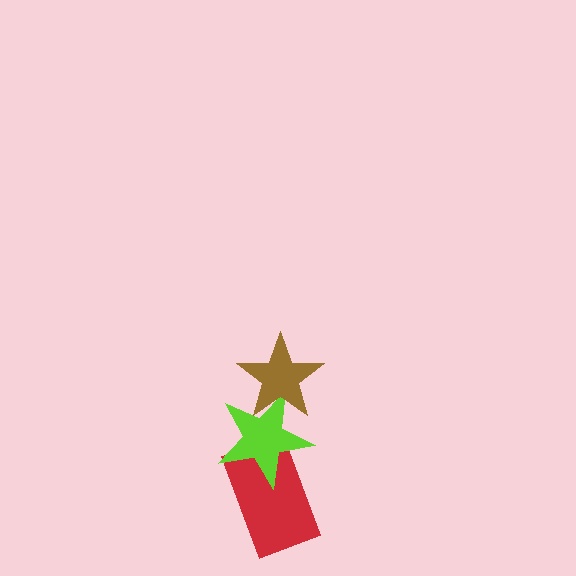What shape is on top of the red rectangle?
The lime star is on top of the red rectangle.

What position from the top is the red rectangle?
The red rectangle is 3rd from the top.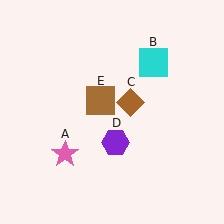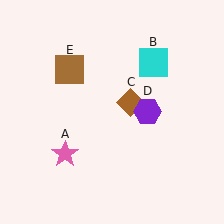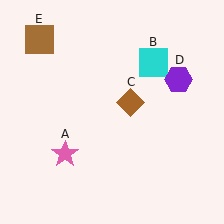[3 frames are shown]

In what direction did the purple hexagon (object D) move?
The purple hexagon (object D) moved up and to the right.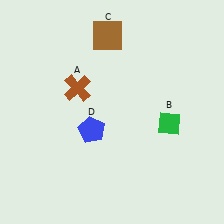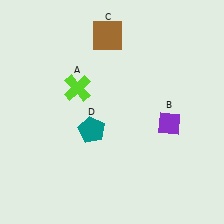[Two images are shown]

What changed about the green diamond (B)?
In Image 1, B is green. In Image 2, it changed to purple.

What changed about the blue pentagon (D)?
In Image 1, D is blue. In Image 2, it changed to teal.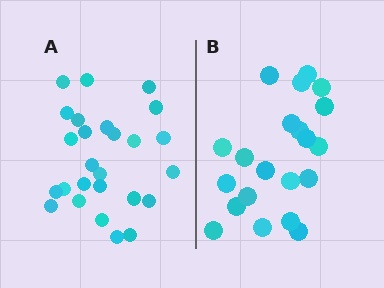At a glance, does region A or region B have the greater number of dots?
Region A (the left region) has more dots.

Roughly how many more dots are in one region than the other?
Region A has about 5 more dots than region B.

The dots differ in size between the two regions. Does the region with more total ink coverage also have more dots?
No. Region B has more total ink coverage because its dots are larger, but region A actually contains more individual dots. Total area can be misleading — the number of items is what matters here.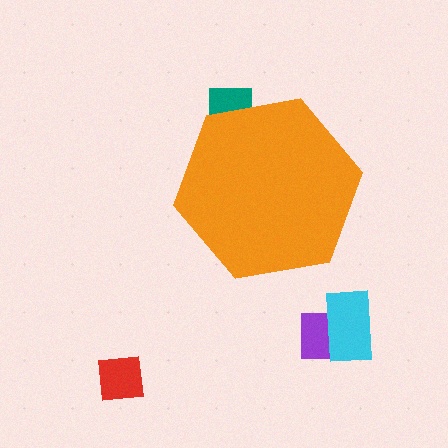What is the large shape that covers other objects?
An orange hexagon.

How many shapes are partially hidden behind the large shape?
1 shape is partially hidden.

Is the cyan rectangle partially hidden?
No, the cyan rectangle is fully visible.